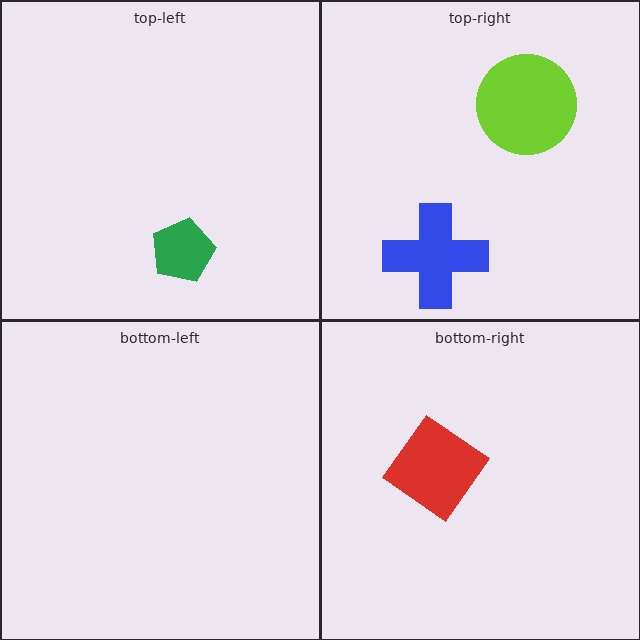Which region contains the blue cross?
The top-right region.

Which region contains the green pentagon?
The top-left region.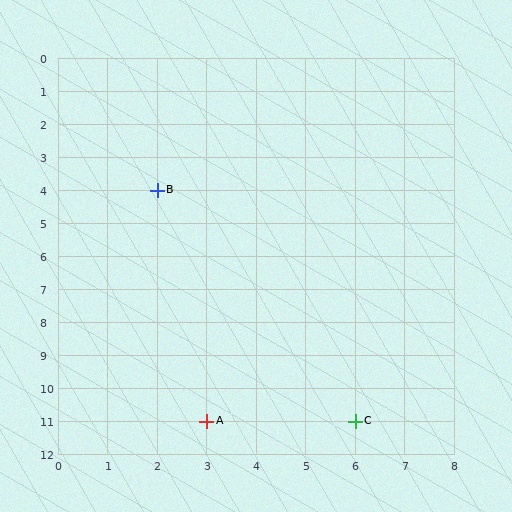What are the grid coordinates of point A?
Point A is at grid coordinates (3, 11).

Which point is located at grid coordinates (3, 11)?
Point A is at (3, 11).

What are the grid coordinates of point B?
Point B is at grid coordinates (2, 4).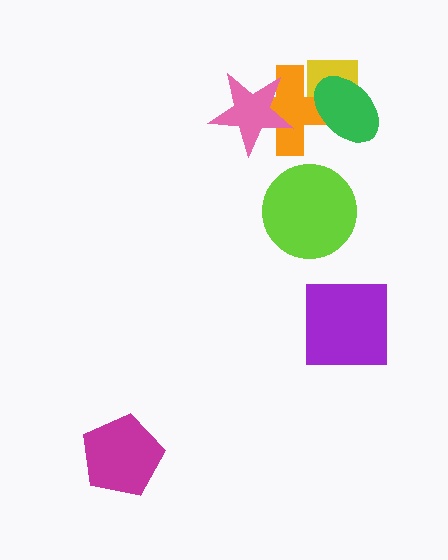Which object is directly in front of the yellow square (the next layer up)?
The orange cross is directly in front of the yellow square.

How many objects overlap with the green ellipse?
2 objects overlap with the green ellipse.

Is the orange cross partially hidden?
Yes, it is partially covered by another shape.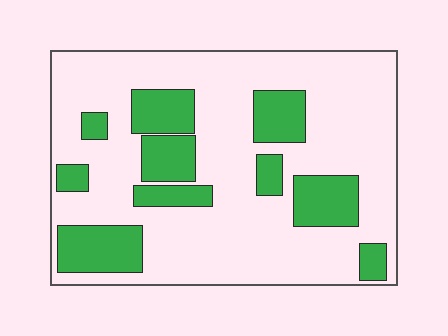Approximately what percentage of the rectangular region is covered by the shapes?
Approximately 25%.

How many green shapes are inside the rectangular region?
10.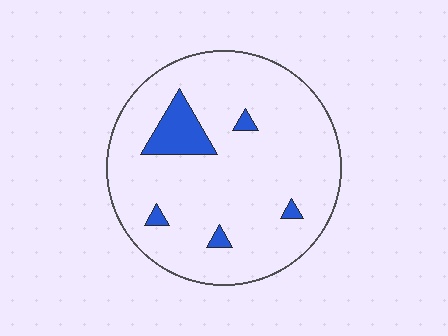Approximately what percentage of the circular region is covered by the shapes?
Approximately 10%.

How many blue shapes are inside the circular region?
5.